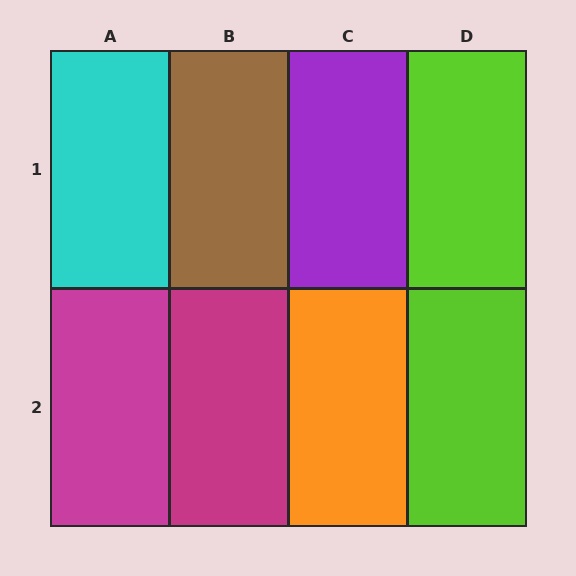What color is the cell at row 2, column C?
Orange.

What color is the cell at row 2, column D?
Lime.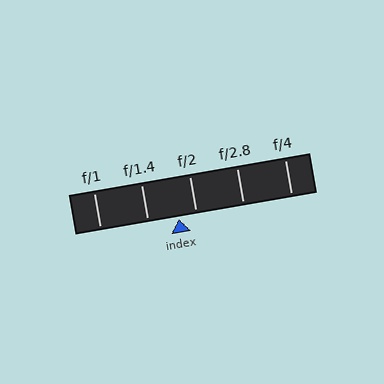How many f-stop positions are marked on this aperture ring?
There are 5 f-stop positions marked.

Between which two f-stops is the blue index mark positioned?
The index mark is between f/1.4 and f/2.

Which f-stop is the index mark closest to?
The index mark is closest to f/2.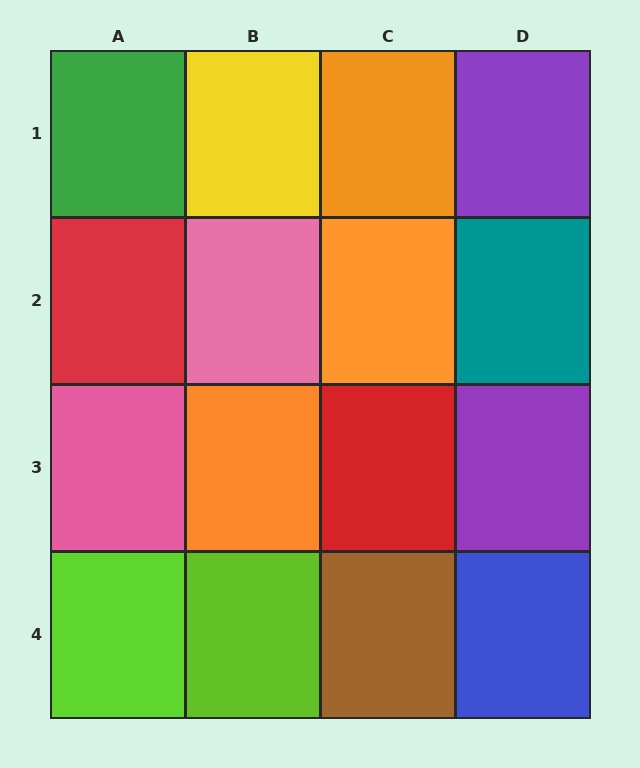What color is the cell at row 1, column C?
Orange.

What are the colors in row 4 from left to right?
Lime, lime, brown, blue.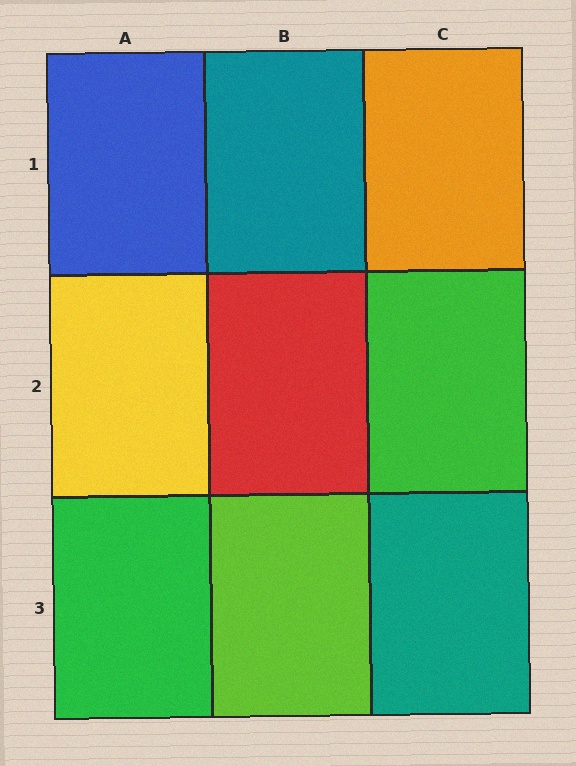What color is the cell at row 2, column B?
Red.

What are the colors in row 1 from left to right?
Blue, teal, orange.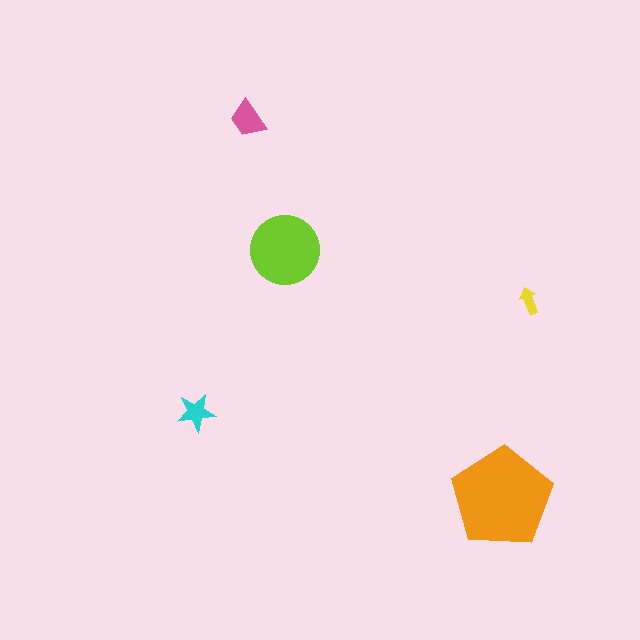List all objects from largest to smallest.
The orange pentagon, the lime circle, the pink trapezoid, the cyan star, the yellow arrow.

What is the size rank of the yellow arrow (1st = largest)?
5th.